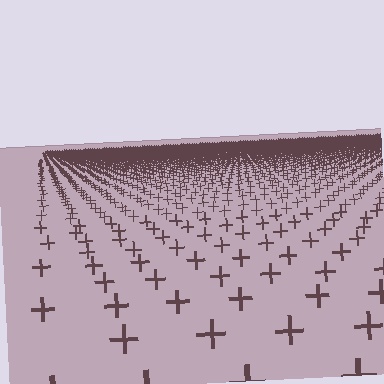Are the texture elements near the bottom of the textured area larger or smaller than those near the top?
Larger. Near the bottom, elements are closer to the viewer and appear at a bigger on-screen size.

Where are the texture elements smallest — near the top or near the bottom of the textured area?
Near the top.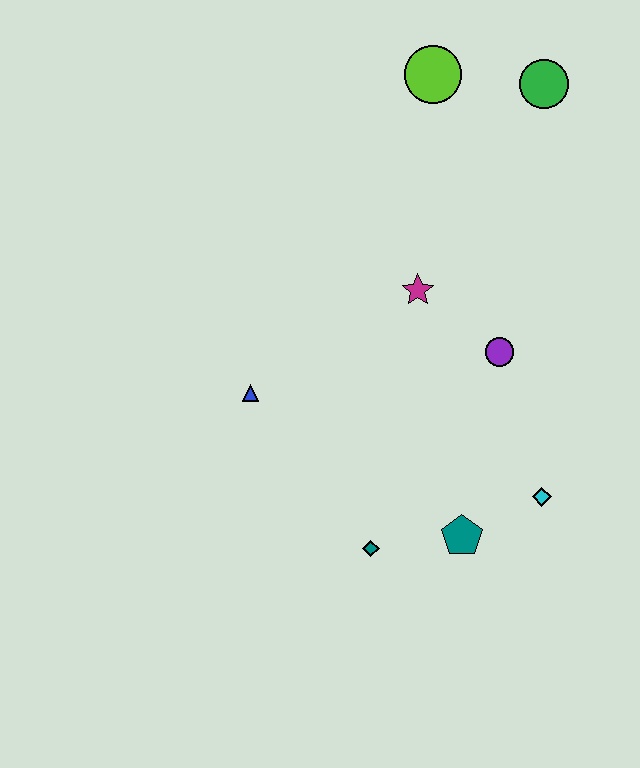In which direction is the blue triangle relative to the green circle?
The blue triangle is below the green circle.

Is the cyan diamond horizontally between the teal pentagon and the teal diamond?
No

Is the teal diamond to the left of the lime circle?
Yes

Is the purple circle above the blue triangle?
Yes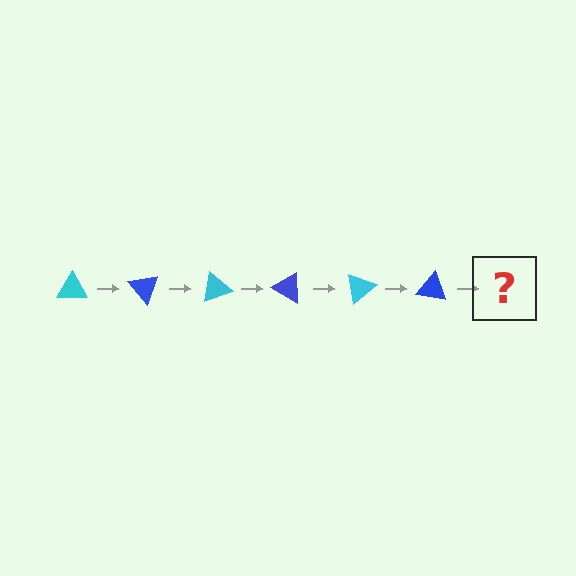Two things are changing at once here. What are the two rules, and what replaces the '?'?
The two rules are that it rotates 50 degrees each step and the color cycles through cyan and blue. The '?' should be a cyan triangle, rotated 300 degrees from the start.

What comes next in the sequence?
The next element should be a cyan triangle, rotated 300 degrees from the start.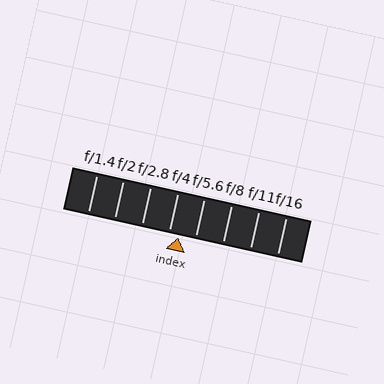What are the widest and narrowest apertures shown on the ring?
The widest aperture shown is f/1.4 and the narrowest is f/16.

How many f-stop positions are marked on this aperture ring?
There are 8 f-stop positions marked.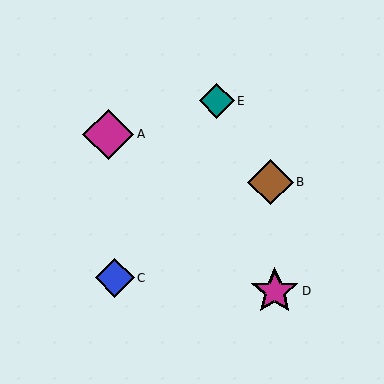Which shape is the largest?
The magenta diamond (labeled A) is the largest.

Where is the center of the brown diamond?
The center of the brown diamond is at (271, 182).